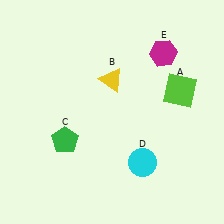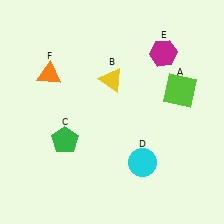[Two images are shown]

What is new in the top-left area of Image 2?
An orange triangle (F) was added in the top-left area of Image 2.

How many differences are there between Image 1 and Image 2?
There is 1 difference between the two images.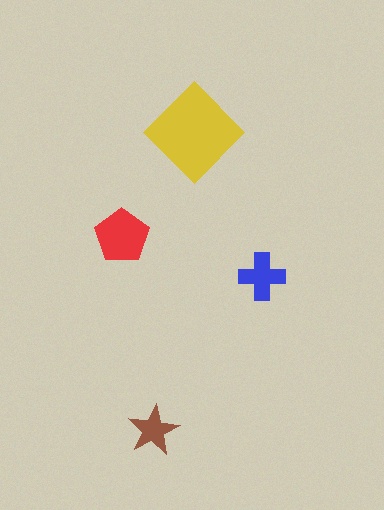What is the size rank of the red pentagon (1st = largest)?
2nd.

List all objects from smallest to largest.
The brown star, the blue cross, the red pentagon, the yellow diamond.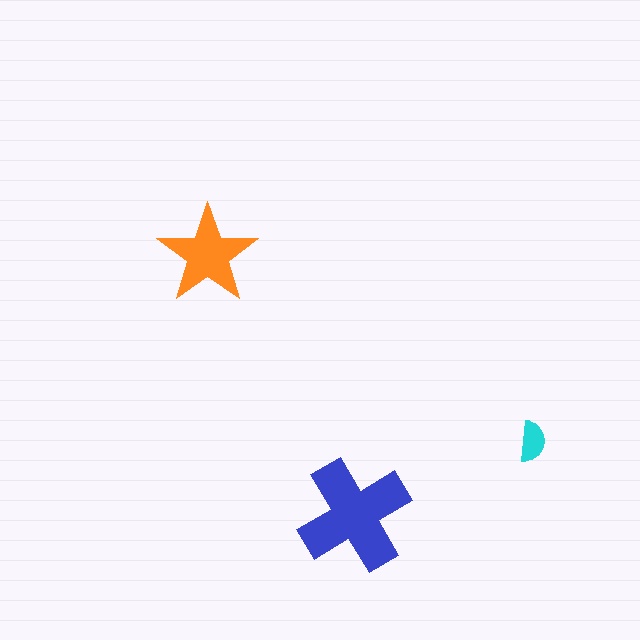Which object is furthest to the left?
The orange star is leftmost.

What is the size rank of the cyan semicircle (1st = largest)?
3rd.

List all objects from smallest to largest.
The cyan semicircle, the orange star, the blue cross.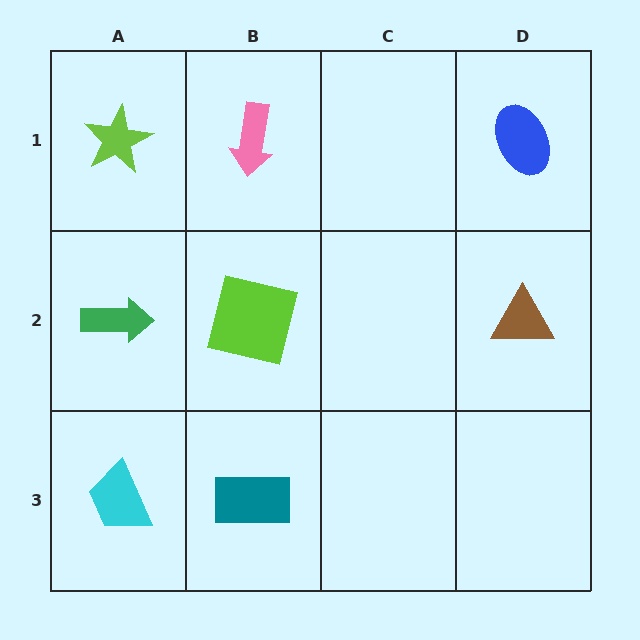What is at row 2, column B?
A lime square.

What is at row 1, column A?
A lime star.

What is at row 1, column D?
A blue ellipse.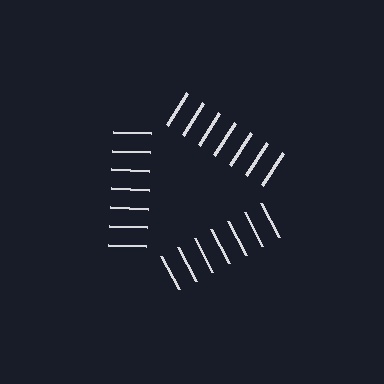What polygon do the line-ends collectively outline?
An illusory triangle — the line segments terminate on its edges but no continuous stroke is drawn.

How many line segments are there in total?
21 — 7 along each of the 3 edges.